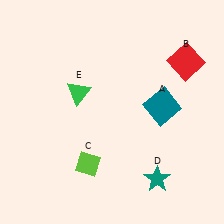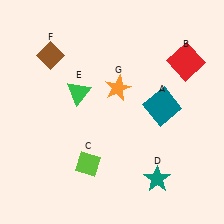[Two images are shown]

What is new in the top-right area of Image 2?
An orange star (G) was added in the top-right area of Image 2.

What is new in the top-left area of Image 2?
A brown diamond (F) was added in the top-left area of Image 2.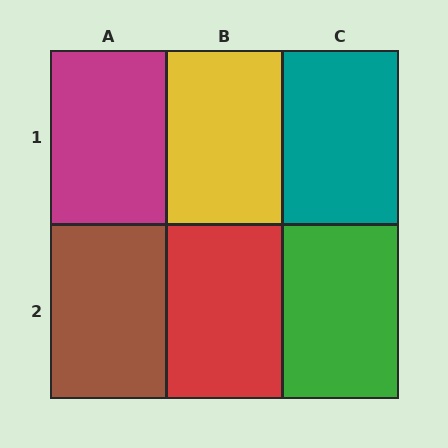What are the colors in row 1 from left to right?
Magenta, yellow, teal.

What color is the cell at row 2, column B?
Red.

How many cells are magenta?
1 cell is magenta.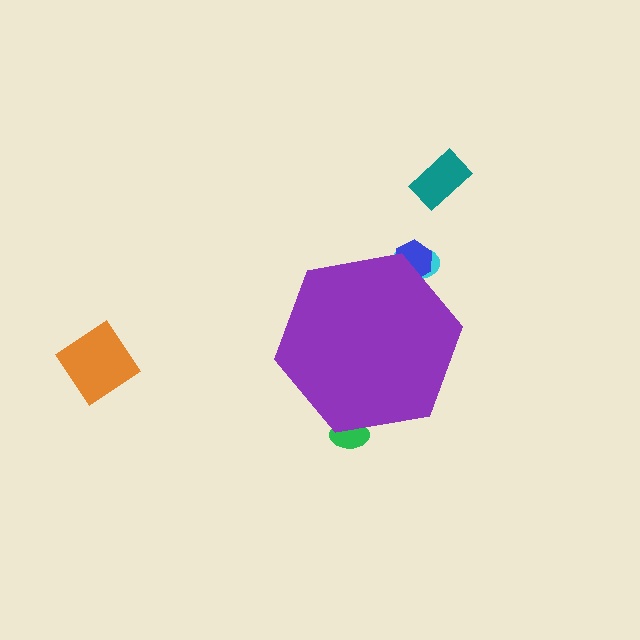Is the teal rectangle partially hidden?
No, the teal rectangle is fully visible.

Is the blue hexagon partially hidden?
Yes, the blue hexagon is partially hidden behind the purple hexagon.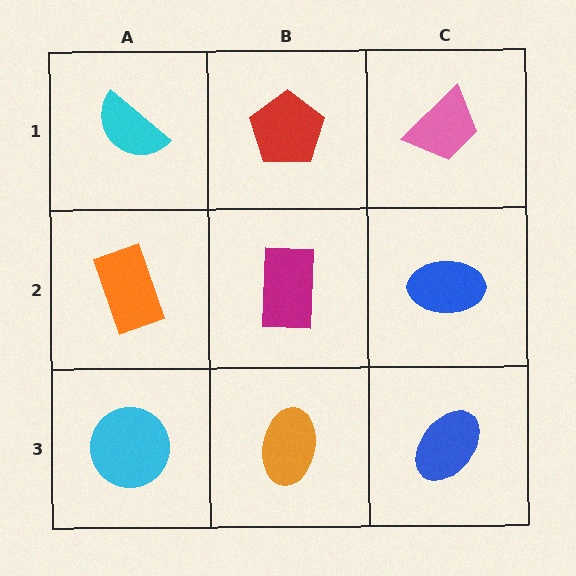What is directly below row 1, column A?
An orange rectangle.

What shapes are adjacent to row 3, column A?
An orange rectangle (row 2, column A), an orange ellipse (row 3, column B).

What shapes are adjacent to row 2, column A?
A cyan semicircle (row 1, column A), a cyan circle (row 3, column A), a magenta rectangle (row 2, column B).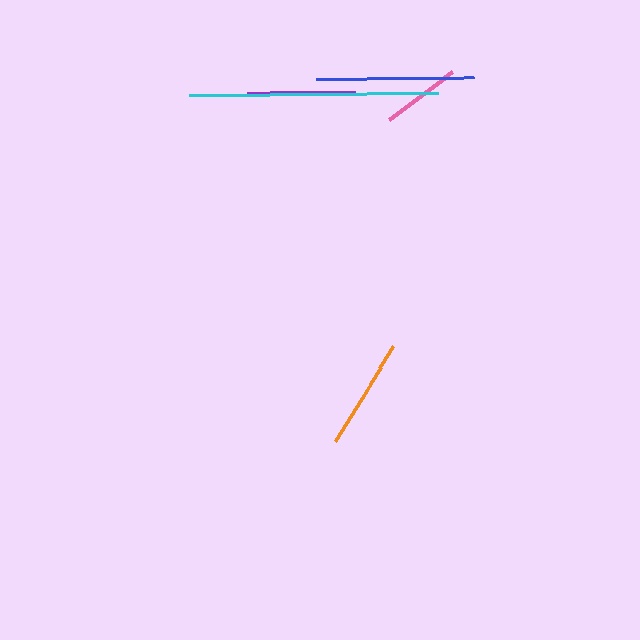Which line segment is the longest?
The cyan line is the longest at approximately 250 pixels.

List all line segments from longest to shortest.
From longest to shortest: cyan, blue, orange, purple, pink.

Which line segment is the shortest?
The pink line is the shortest at approximately 80 pixels.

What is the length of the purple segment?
The purple segment is approximately 107 pixels long.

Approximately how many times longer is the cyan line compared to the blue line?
The cyan line is approximately 1.6 times the length of the blue line.